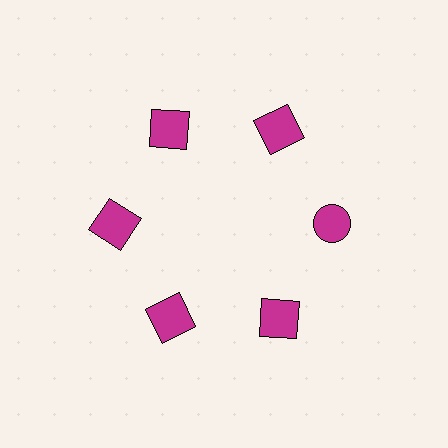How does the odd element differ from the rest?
It has a different shape: circle instead of square.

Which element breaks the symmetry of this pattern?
The magenta circle at roughly the 3 o'clock position breaks the symmetry. All other shapes are magenta squares.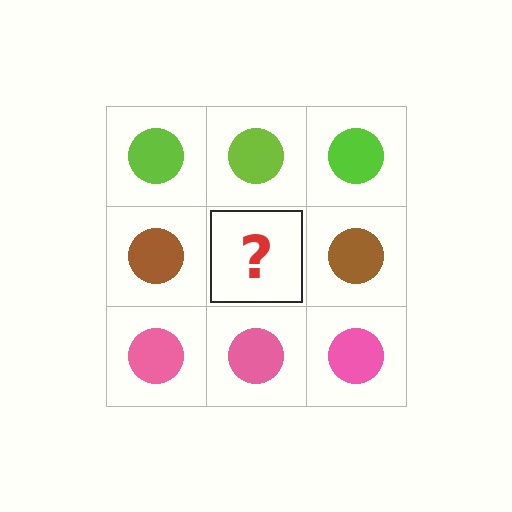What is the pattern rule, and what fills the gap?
The rule is that each row has a consistent color. The gap should be filled with a brown circle.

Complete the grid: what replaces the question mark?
The question mark should be replaced with a brown circle.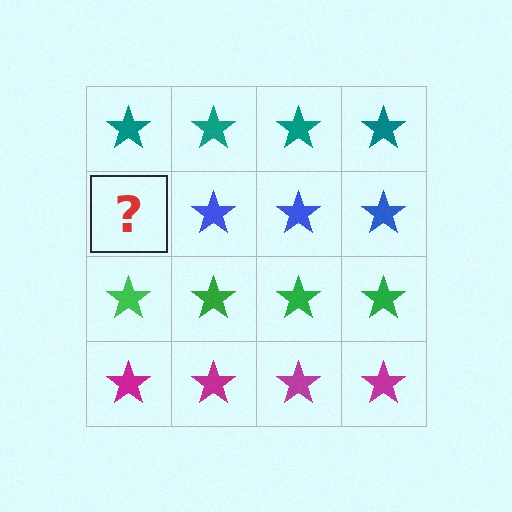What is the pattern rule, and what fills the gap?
The rule is that each row has a consistent color. The gap should be filled with a blue star.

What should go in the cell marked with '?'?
The missing cell should contain a blue star.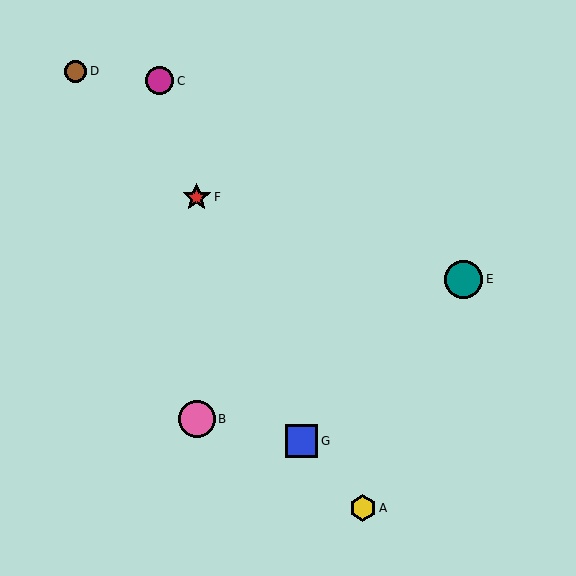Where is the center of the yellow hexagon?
The center of the yellow hexagon is at (363, 508).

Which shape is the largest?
The teal circle (labeled E) is the largest.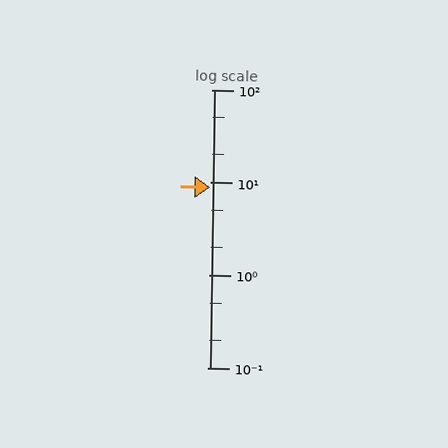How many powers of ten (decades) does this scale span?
The scale spans 3 decades, from 0.1 to 100.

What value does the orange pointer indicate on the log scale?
The pointer indicates approximately 8.8.